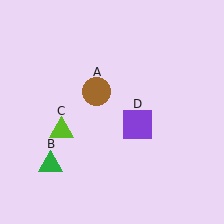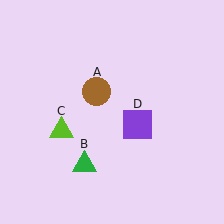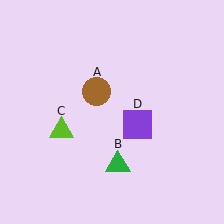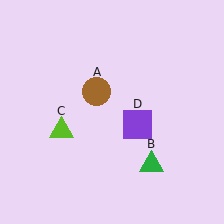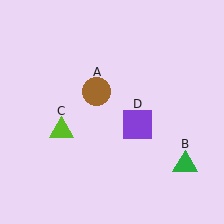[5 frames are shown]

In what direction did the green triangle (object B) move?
The green triangle (object B) moved right.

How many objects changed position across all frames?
1 object changed position: green triangle (object B).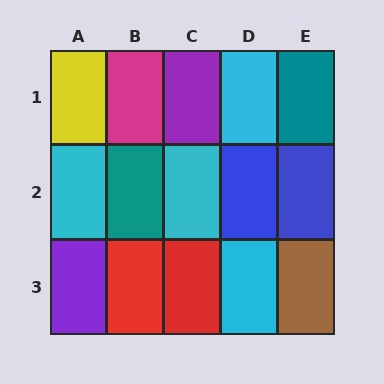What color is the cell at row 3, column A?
Purple.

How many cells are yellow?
1 cell is yellow.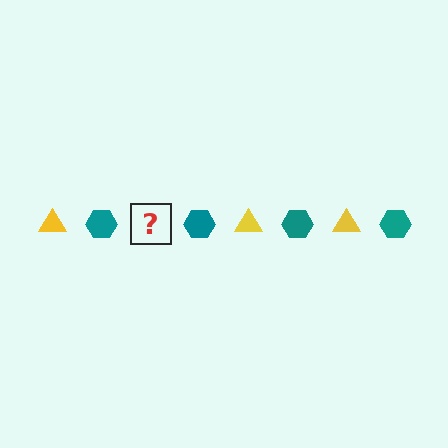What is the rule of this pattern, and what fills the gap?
The rule is that the pattern alternates between yellow triangle and teal hexagon. The gap should be filled with a yellow triangle.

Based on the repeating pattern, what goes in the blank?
The blank should be a yellow triangle.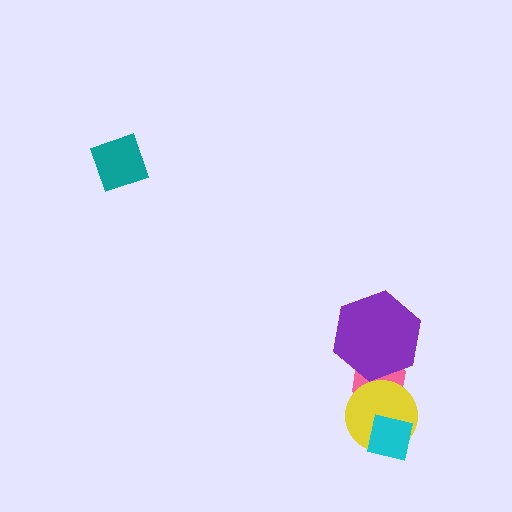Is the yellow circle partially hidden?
Yes, it is partially covered by another shape.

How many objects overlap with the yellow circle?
2 objects overlap with the yellow circle.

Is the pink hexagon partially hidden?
Yes, it is partially covered by another shape.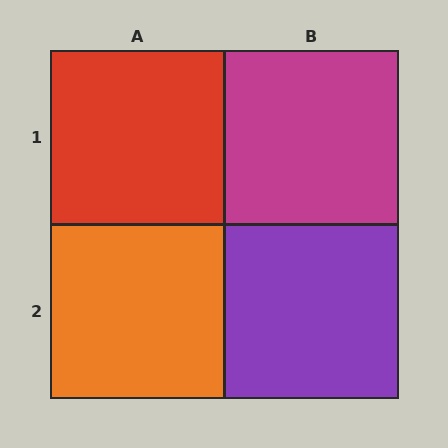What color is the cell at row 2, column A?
Orange.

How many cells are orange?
1 cell is orange.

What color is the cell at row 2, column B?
Purple.